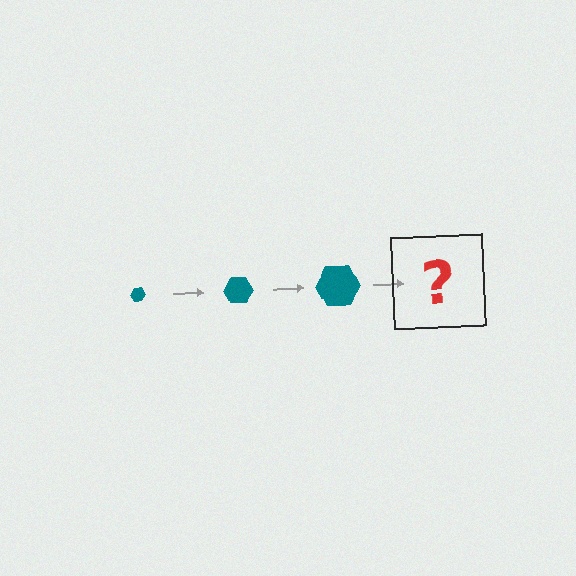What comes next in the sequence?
The next element should be a teal hexagon, larger than the previous one.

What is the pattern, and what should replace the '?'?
The pattern is that the hexagon gets progressively larger each step. The '?' should be a teal hexagon, larger than the previous one.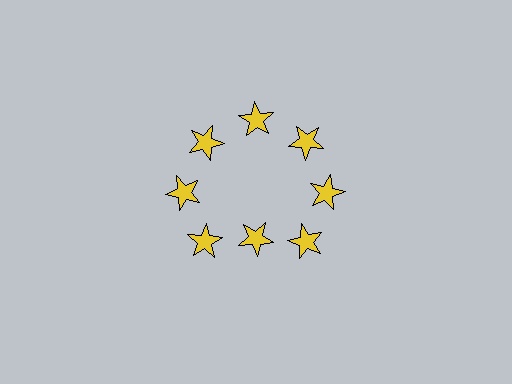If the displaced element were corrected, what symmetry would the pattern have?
It would have 8-fold rotational symmetry — the pattern would map onto itself every 45 degrees.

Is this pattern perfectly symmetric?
No. The 8 yellow stars are arranged in a ring, but one element near the 6 o'clock position is pulled inward toward the center, breaking the 8-fold rotational symmetry.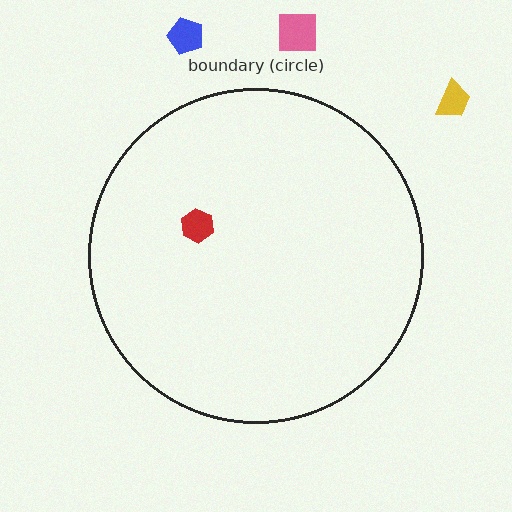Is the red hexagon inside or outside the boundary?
Inside.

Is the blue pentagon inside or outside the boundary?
Outside.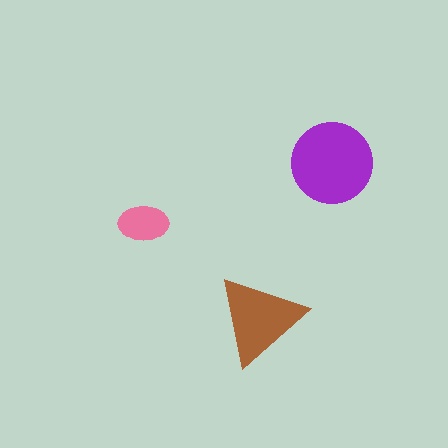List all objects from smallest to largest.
The pink ellipse, the brown triangle, the purple circle.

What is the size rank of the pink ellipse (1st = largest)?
3rd.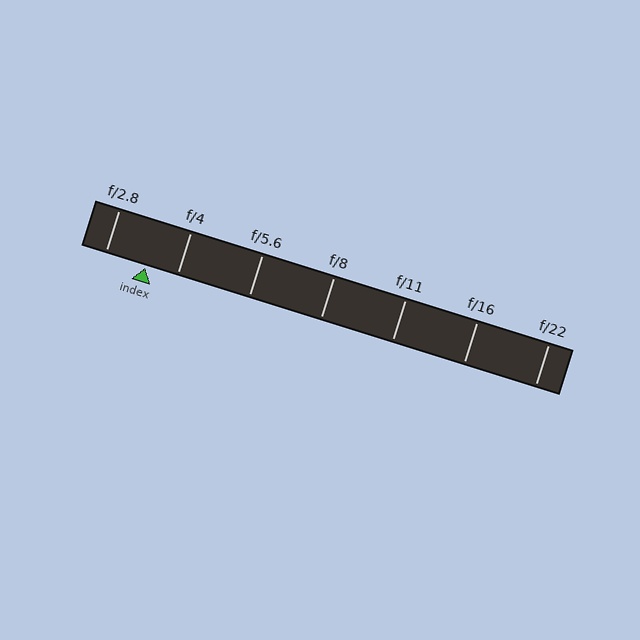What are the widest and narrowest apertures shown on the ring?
The widest aperture shown is f/2.8 and the narrowest is f/22.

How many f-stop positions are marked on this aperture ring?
There are 7 f-stop positions marked.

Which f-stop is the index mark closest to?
The index mark is closest to f/4.